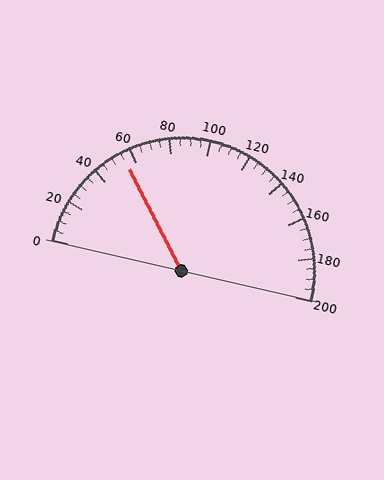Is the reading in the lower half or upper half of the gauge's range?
The reading is in the lower half of the range (0 to 200).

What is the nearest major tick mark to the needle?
The nearest major tick mark is 60.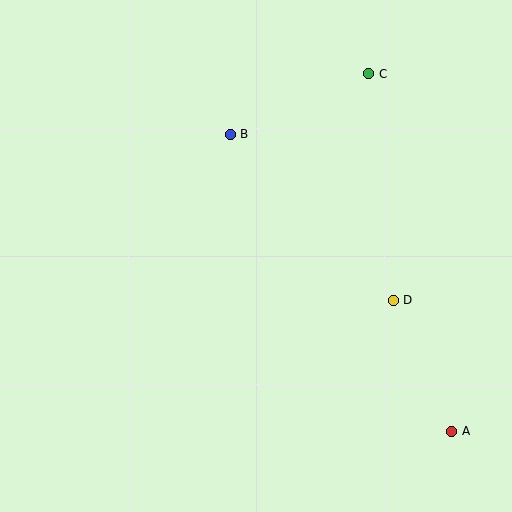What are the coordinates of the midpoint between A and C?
The midpoint between A and C is at (410, 252).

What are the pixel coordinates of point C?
Point C is at (369, 74).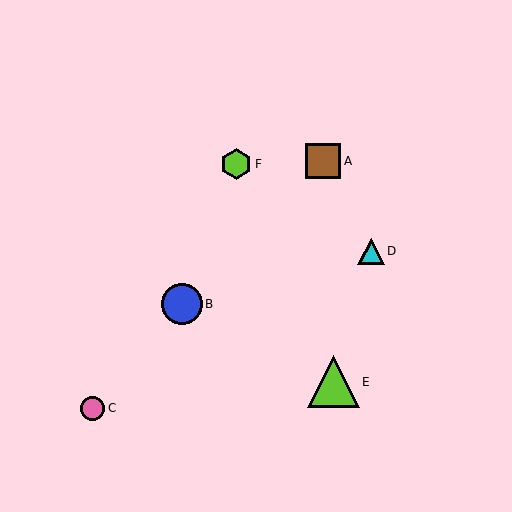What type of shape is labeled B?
Shape B is a blue circle.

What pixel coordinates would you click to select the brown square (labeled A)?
Click at (323, 161) to select the brown square A.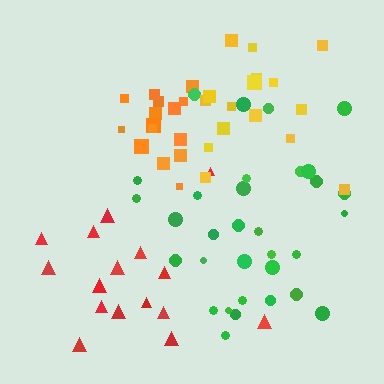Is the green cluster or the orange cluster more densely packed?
Orange.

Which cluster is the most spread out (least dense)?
Red.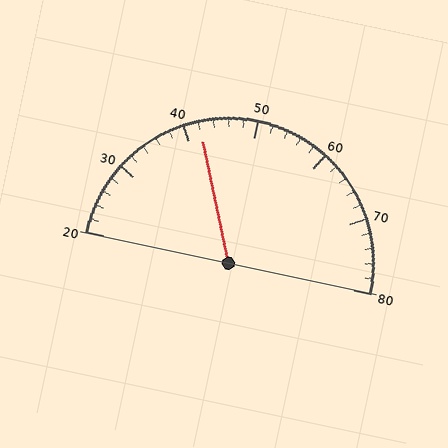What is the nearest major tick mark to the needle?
The nearest major tick mark is 40.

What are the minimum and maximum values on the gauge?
The gauge ranges from 20 to 80.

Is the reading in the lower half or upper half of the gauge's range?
The reading is in the lower half of the range (20 to 80).